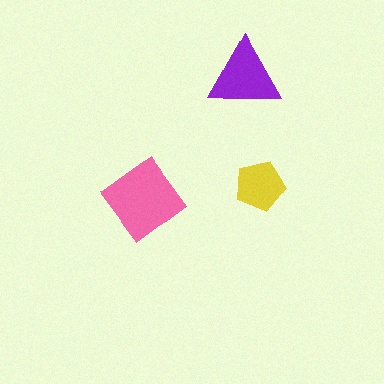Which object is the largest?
The pink diamond.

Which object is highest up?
The purple triangle is topmost.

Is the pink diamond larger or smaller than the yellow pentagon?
Larger.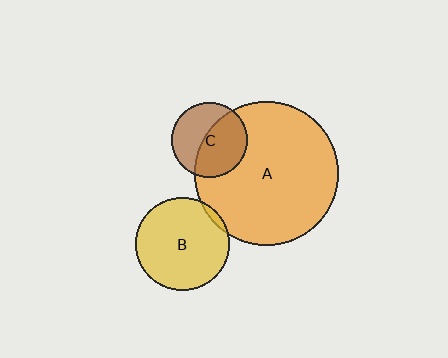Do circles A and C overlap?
Yes.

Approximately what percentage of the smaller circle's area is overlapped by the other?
Approximately 55%.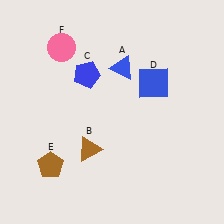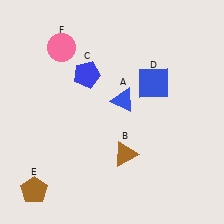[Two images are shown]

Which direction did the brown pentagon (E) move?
The brown pentagon (E) moved down.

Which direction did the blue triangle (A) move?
The blue triangle (A) moved down.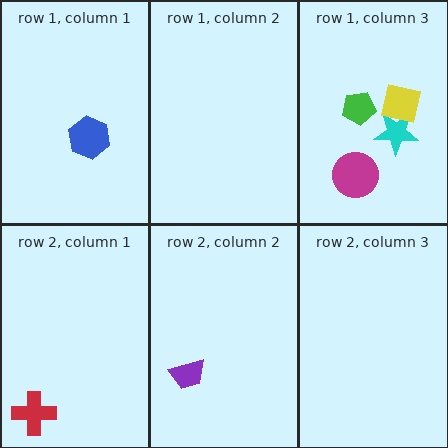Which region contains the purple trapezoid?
The row 2, column 2 region.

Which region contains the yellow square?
The row 1, column 3 region.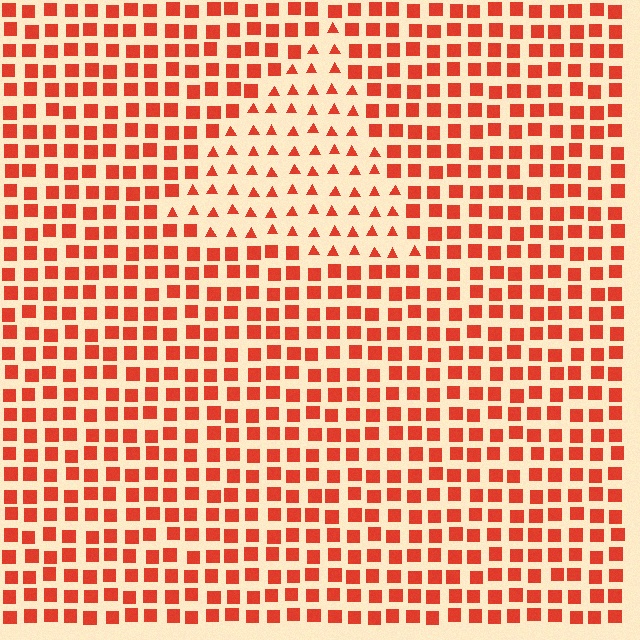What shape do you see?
I see a triangle.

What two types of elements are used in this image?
The image uses triangles inside the triangle region and squares outside it.